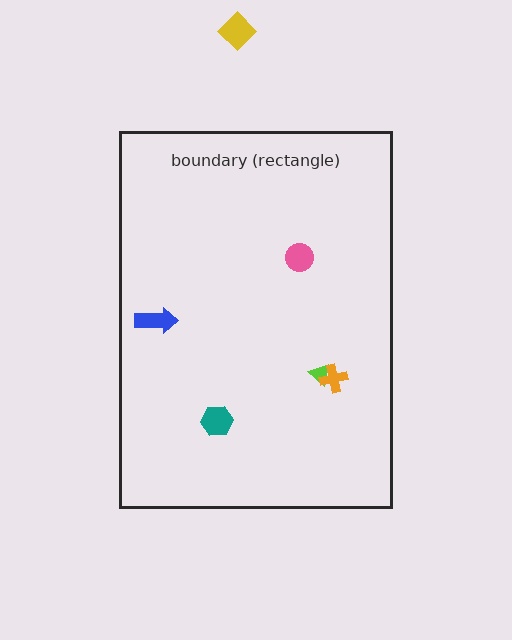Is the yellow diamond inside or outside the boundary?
Outside.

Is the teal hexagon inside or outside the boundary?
Inside.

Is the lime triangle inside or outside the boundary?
Inside.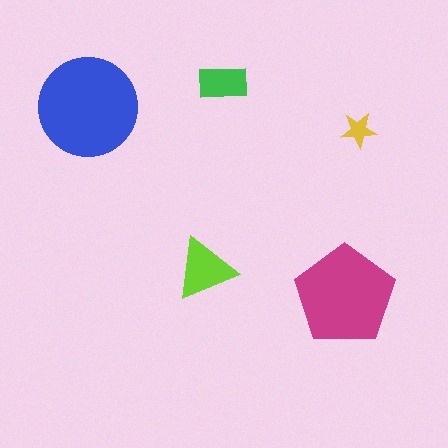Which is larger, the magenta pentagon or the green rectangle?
The magenta pentagon.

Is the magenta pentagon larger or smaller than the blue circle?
Smaller.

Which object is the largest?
The blue circle.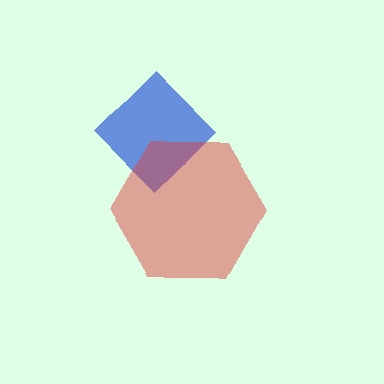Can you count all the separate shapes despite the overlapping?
Yes, there are 2 separate shapes.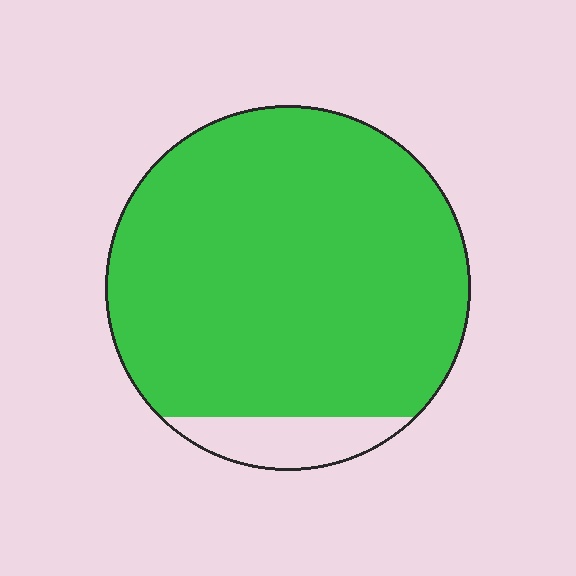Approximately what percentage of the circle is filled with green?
Approximately 90%.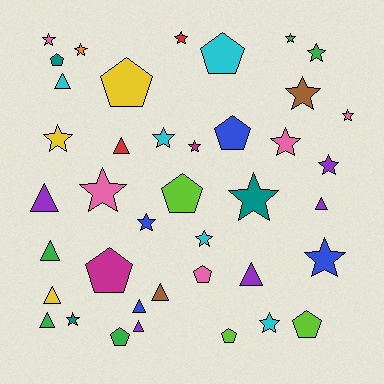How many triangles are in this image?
There are 11 triangles.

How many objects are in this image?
There are 40 objects.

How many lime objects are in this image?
There are 3 lime objects.